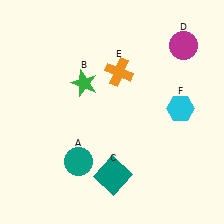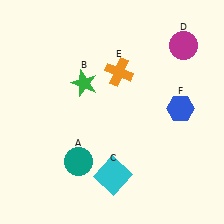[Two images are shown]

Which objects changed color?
C changed from teal to cyan. F changed from cyan to blue.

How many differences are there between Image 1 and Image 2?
There are 2 differences between the two images.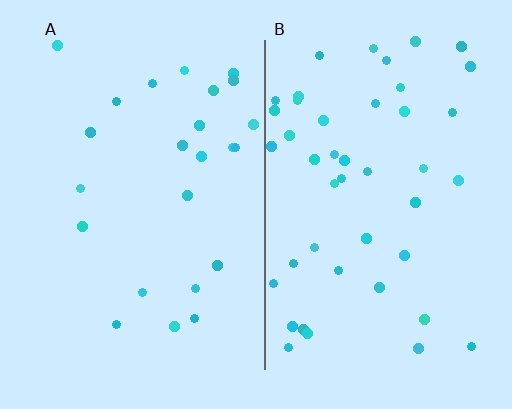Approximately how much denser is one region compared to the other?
Approximately 1.9× — region B over region A.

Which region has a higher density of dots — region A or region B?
B (the right).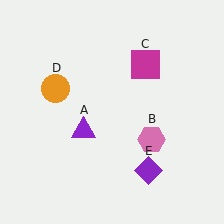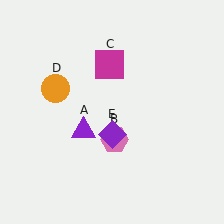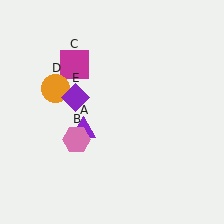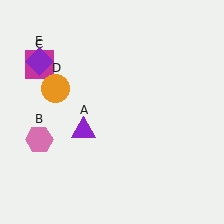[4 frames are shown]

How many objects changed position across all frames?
3 objects changed position: pink hexagon (object B), magenta square (object C), purple diamond (object E).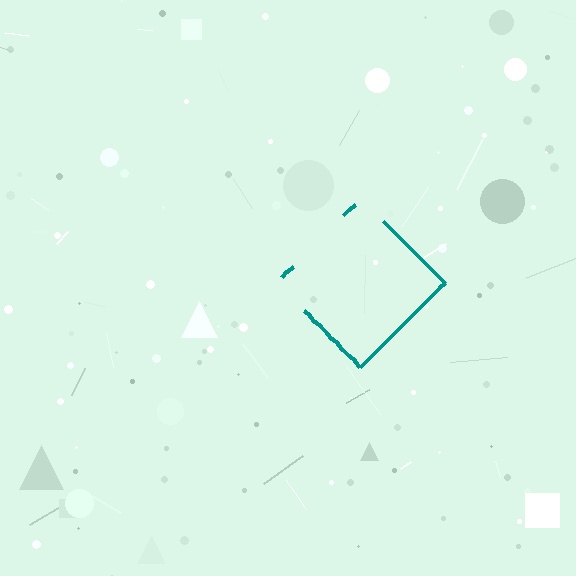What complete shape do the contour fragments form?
The contour fragments form a diamond.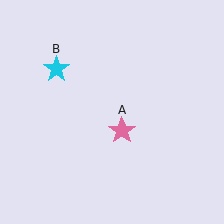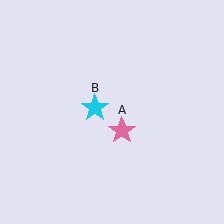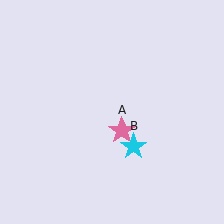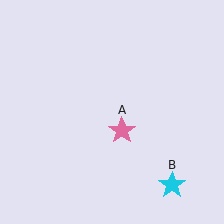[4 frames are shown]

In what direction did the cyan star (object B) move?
The cyan star (object B) moved down and to the right.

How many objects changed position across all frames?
1 object changed position: cyan star (object B).